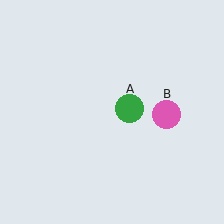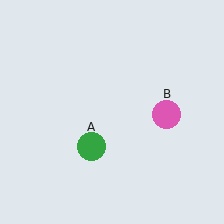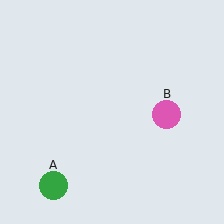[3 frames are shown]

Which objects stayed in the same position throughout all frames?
Pink circle (object B) remained stationary.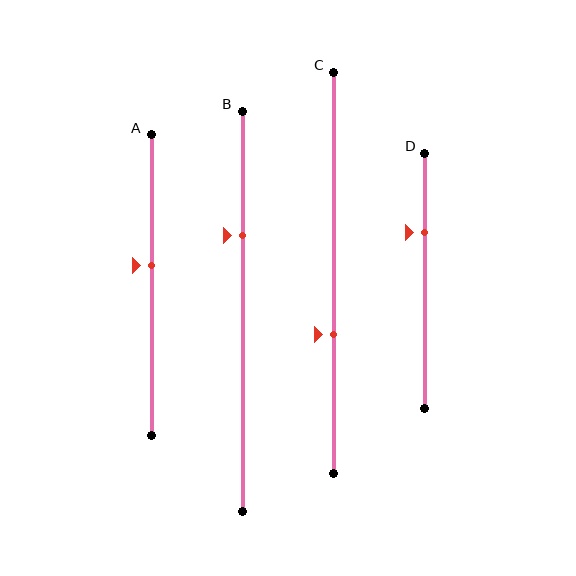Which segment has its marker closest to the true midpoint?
Segment A has its marker closest to the true midpoint.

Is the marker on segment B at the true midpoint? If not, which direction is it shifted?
No, the marker on segment B is shifted upward by about 19% of the segment length.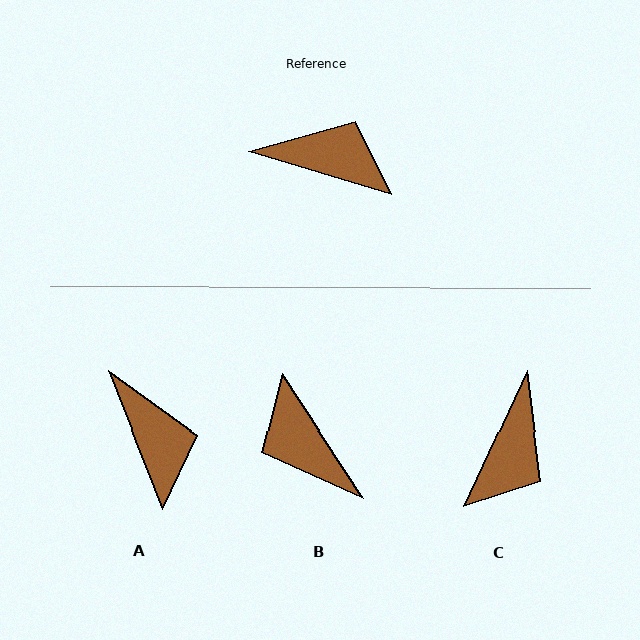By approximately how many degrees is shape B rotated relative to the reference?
Approximately 140 degrees counter-clockwise.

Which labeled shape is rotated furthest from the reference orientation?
B, about 140 degrees away.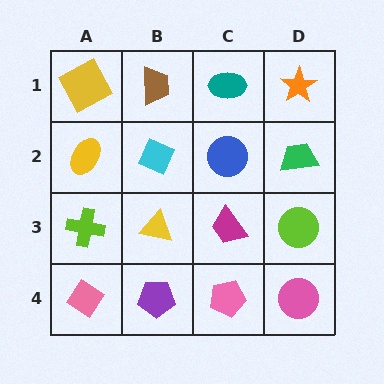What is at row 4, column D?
A pink circle.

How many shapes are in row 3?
4 shapes.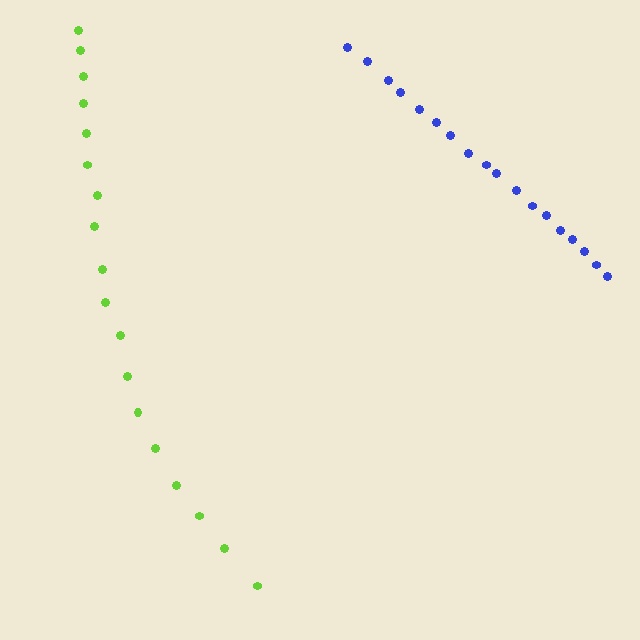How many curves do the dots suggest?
There are 2 distinct paths.